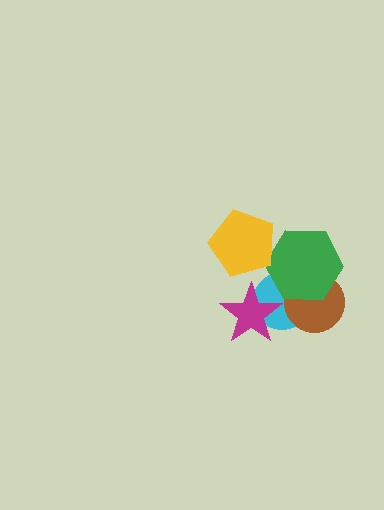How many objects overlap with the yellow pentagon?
1 object overlaps with the yellow pentagon.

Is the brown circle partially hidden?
Yes, it is partially covered by another shape.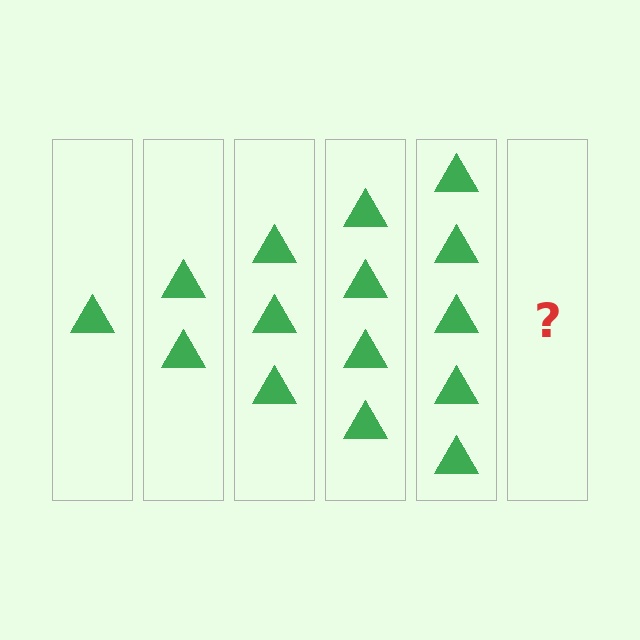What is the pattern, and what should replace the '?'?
The pattern is that each step adds one more triangle. The '?' should be 6 triangles.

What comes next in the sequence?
The next element should be 6 triangles.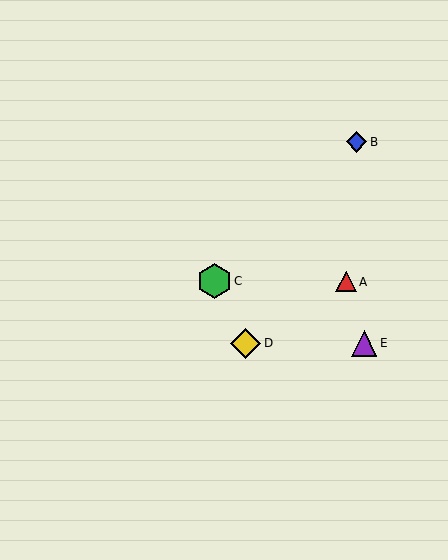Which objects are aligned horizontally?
Objects D, E are aligned horizontally.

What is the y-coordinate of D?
Object D is at y≈343.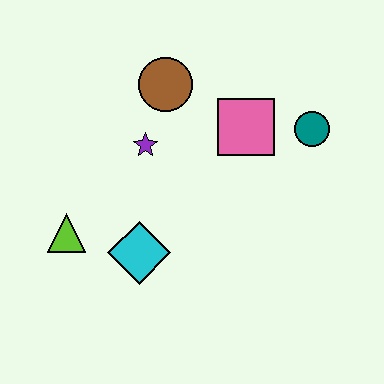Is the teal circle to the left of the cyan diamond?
No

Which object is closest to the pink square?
The teal circle is closest to the pink square.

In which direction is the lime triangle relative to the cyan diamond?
The lime triangle is to the left of the cyan diamond.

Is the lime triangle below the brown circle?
Yes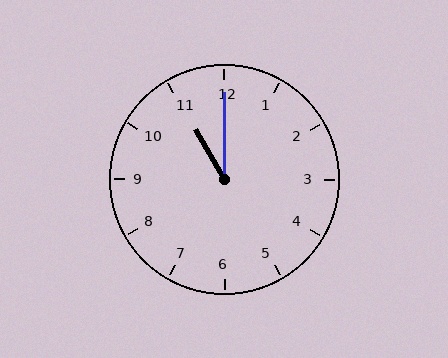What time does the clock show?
11:00.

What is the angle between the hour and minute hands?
Approximately 30 degrees.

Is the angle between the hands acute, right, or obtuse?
It is acute.